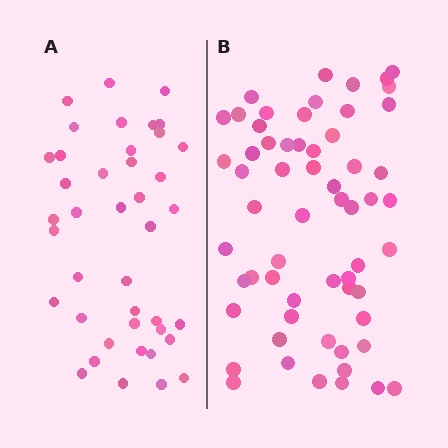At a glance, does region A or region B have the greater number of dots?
Region B (the right region) has more dots.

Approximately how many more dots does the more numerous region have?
Region B has approximately 20 more dots than region A.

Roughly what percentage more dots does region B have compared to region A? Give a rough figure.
About 45% more.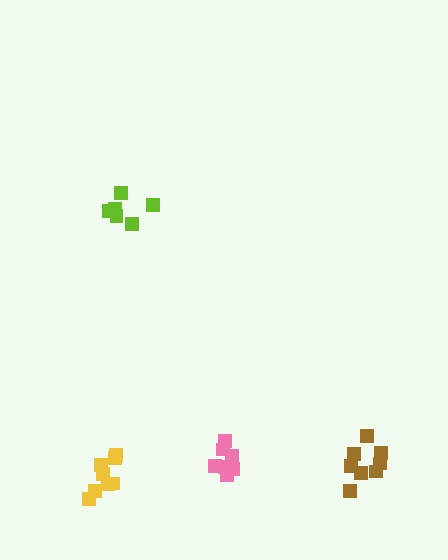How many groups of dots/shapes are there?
There are 4 groups.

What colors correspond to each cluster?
The clusters are colored: lime, brown, yellow, pink.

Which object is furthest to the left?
The yellow cluster is leftmost.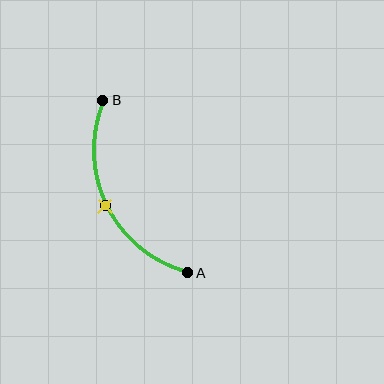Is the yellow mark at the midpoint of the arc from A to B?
Yes. The yellow mark lies on the arc at equal arc-length from both A and B — it is the arc midpoint.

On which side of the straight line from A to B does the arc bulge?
The arc bulges to the left of the straight line connecting A and B.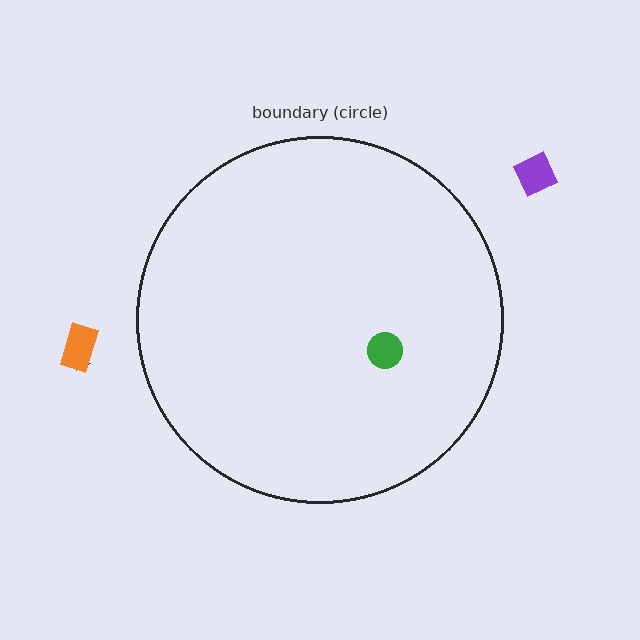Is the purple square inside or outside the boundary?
Outside.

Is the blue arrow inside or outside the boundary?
Outside.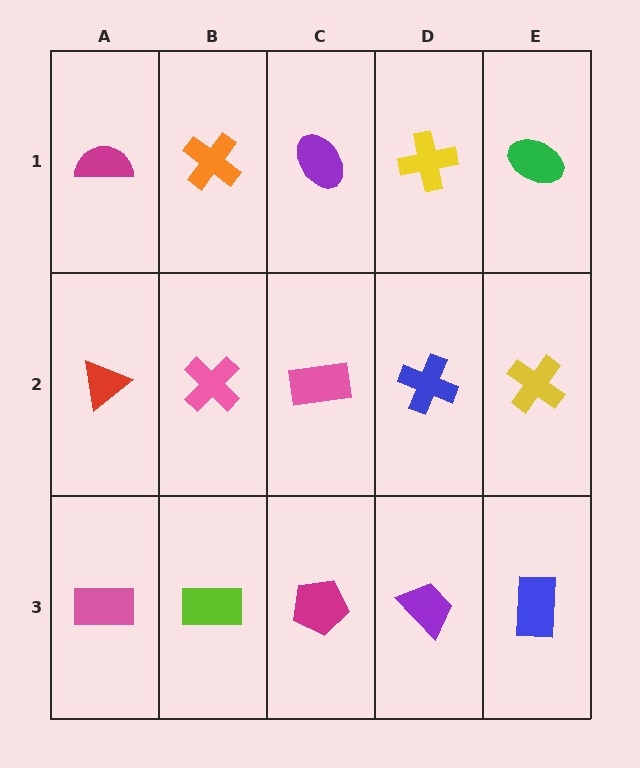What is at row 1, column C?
A purple ellipse.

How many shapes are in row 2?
5 shapes.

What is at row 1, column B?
An orange cross.